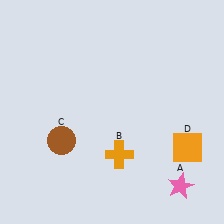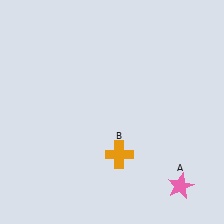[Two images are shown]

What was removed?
The brown circle (C), the orange square (D) were removed in Image 2.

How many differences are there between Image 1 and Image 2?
There are 2 differences between the two images.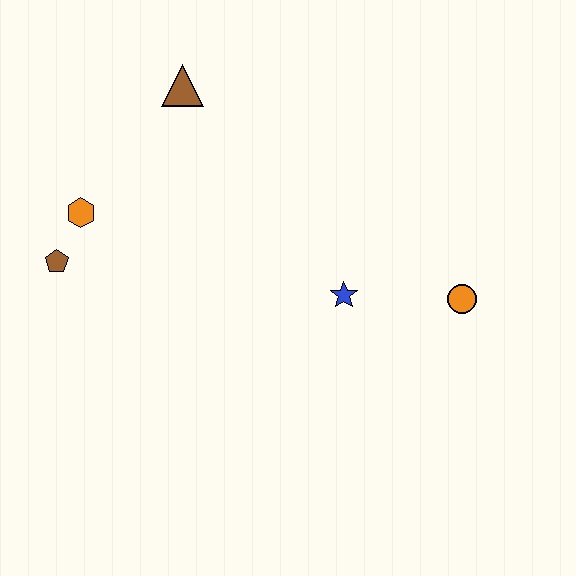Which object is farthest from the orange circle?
The brown pentagon is farthest from the orange circle.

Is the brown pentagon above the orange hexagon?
No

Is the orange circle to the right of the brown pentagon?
Yes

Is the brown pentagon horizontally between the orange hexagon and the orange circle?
No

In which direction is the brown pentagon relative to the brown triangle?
The brown pentagon is below the brown triangle.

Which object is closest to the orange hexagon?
The brown pentagon is closest to the orange hexagon.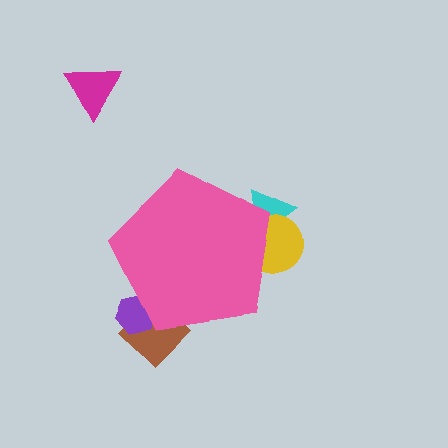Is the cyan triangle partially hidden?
Yes, the cyan triangle is partially hidden behind the pink pentagon.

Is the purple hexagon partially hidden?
Yes, the purple hexagon is partially hidden behind the pink pentagon.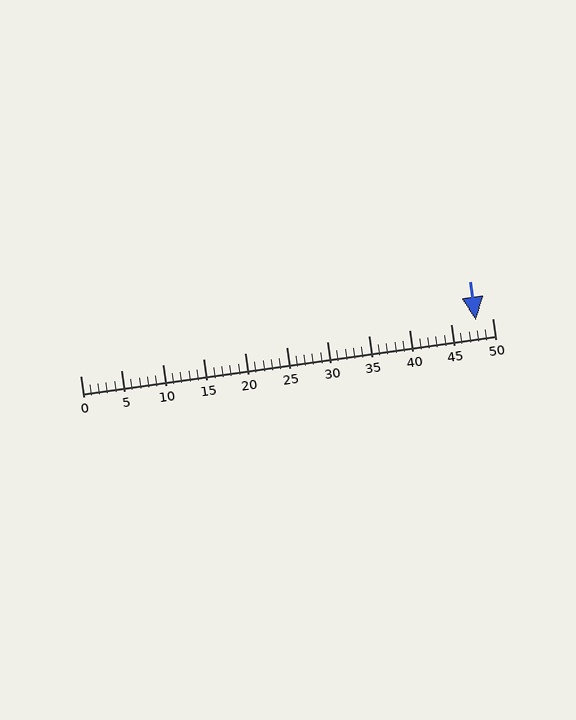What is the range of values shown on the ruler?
The ruler shows values from 0 to 50.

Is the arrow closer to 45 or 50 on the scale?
The arrow is closer to 50.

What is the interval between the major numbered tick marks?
The major tick marks are spaced 5 units apart.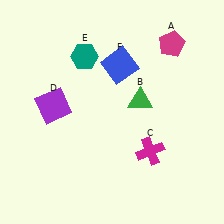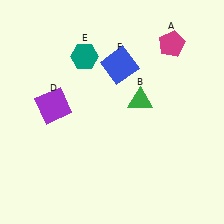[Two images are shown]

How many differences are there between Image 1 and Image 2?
There is 1 difference between the two images.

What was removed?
The magenta cross (C) was removed in Image 2.